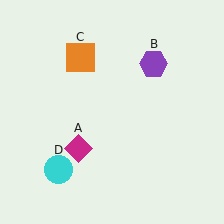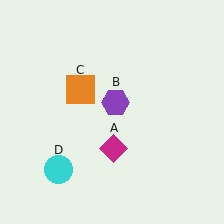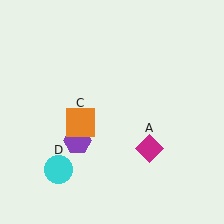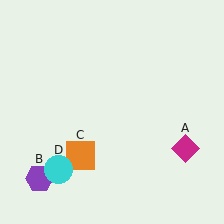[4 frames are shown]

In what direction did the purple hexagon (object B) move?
The purple hexagon (object B) moved down and to the left.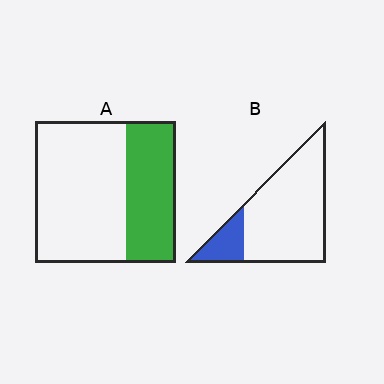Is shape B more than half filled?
No.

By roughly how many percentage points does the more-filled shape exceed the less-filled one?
By roughly 20 percentage points (A over B).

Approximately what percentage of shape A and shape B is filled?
A is approximately 35% and B is approximately 20%.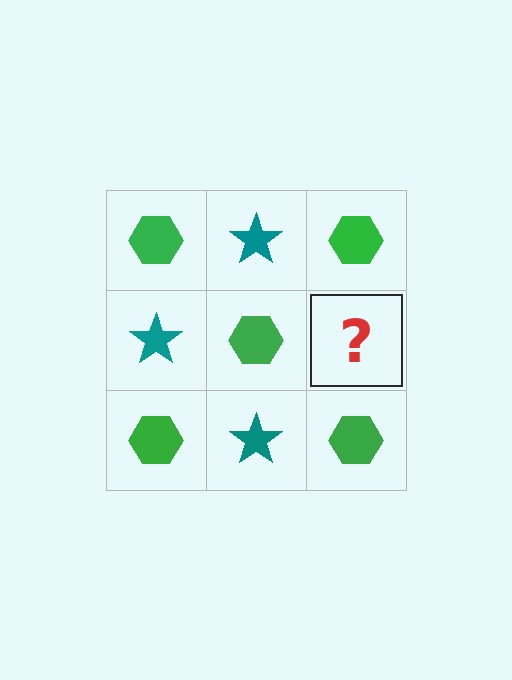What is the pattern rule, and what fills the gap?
The rule is that it alternates green hexagon and teal star in a checkerboard pattern. The gap should be filled with a teal star.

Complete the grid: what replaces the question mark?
The question mark should be replaced with a teal star.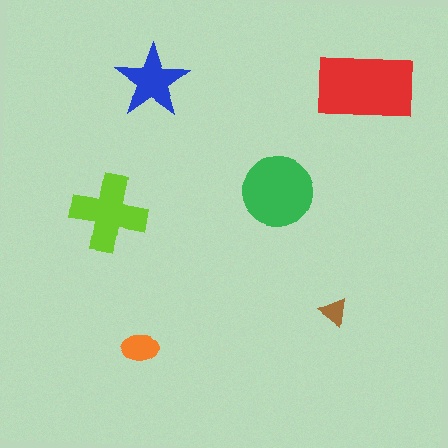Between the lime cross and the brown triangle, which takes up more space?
The lime cross.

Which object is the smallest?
The brown triangle.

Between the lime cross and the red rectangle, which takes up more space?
The red rectangle.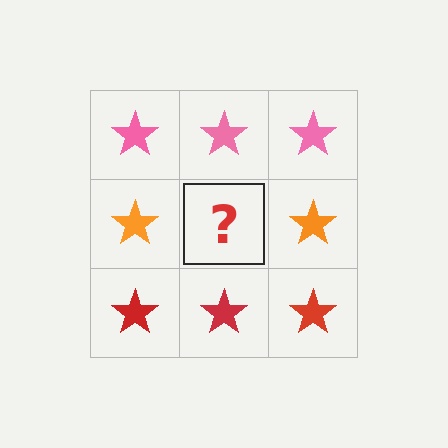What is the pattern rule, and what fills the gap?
The rule is that each row has a consistent color. The gap should be filled with an orange star.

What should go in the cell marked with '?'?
The missing cell should contain an orange star.